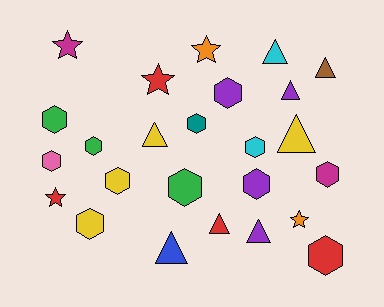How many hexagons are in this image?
There are 12 hexagons.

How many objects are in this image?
There are 25 objects.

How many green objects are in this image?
There are 3 green objects.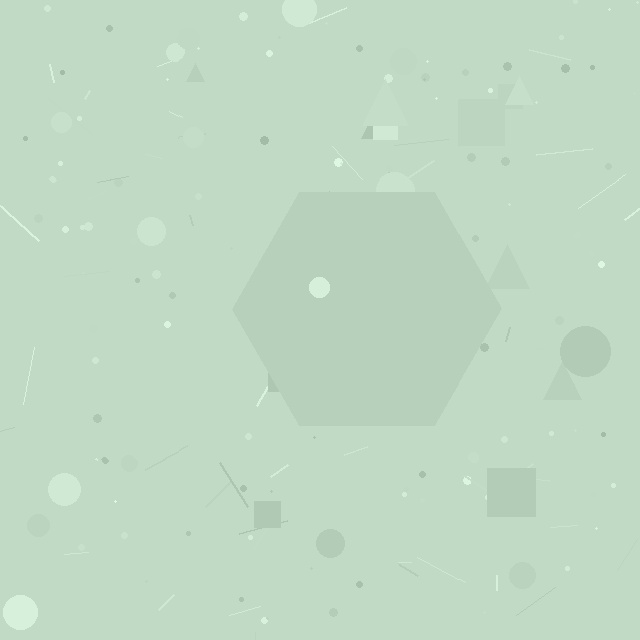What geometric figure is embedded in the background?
A hexagon is embedded in the background.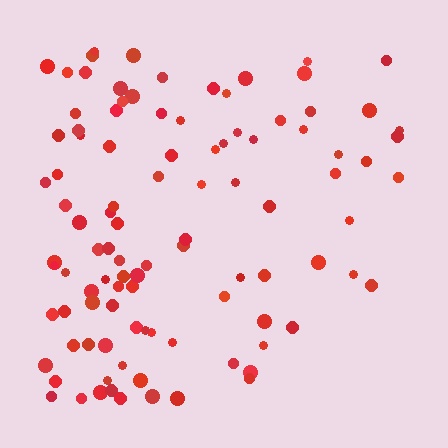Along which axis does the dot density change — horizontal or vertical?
Horizontal.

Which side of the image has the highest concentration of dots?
The left.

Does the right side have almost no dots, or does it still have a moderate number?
Still a moderate number, just noticeably fewer than the left.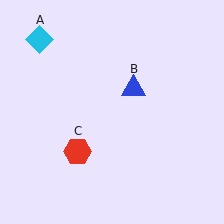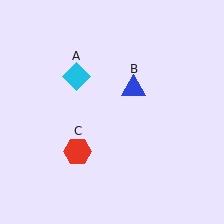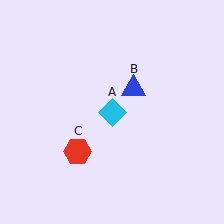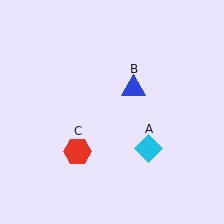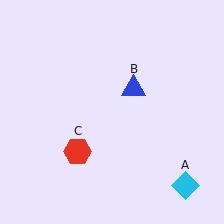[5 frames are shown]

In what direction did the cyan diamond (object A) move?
The cyan diamond (object A) moved down and to the right.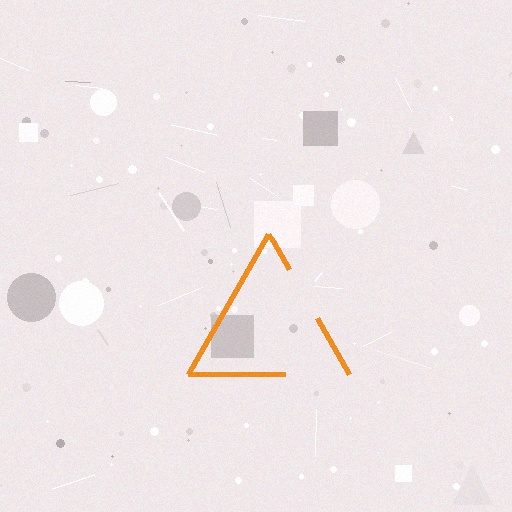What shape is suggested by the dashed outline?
The dashed outline suggests a triangle.